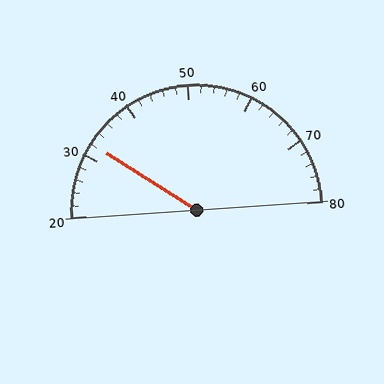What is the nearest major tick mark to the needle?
The nearest major tick mark is 30.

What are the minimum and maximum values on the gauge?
The gauge ranges from 20 to 80.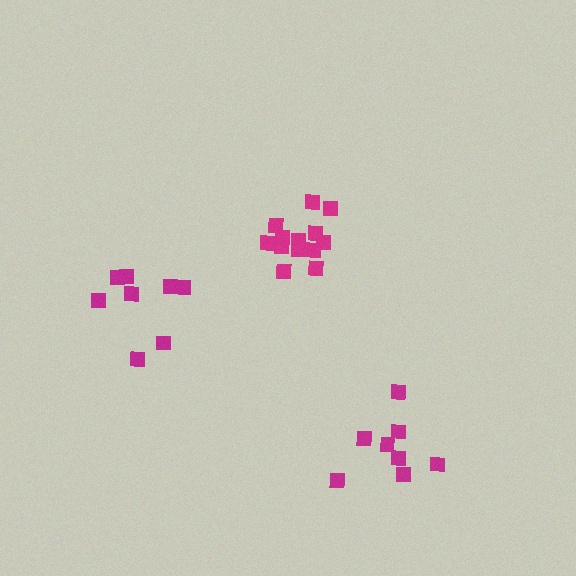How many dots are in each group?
Group 1: 8 dots, Group 2: 13 dots, Group 3: 8 dots (29 total).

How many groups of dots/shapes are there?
There are 3 groups.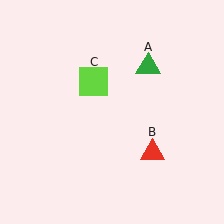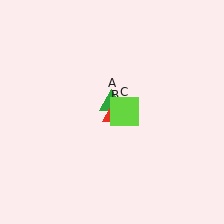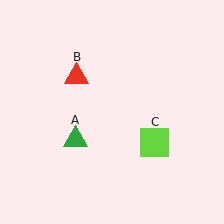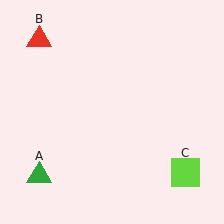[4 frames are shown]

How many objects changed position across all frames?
3 objects changed position: green triangle (object A), red triangle (object B), lime square (object C).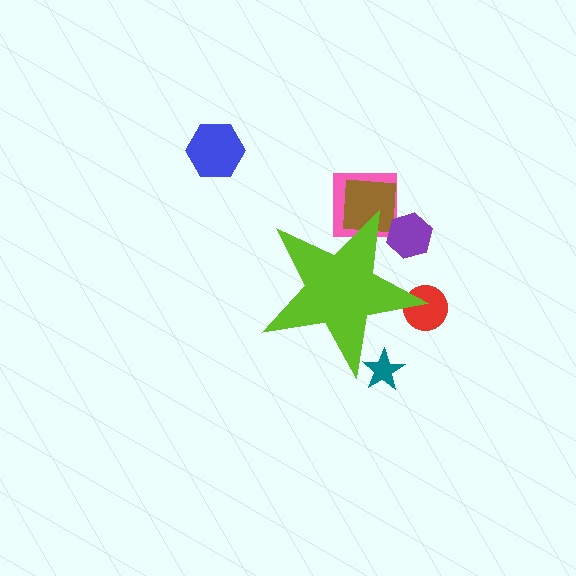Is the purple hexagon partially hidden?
Yes, the purple hexagon is partially hidden behind the lime star.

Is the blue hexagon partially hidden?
No, the blue hexagon is fully visible.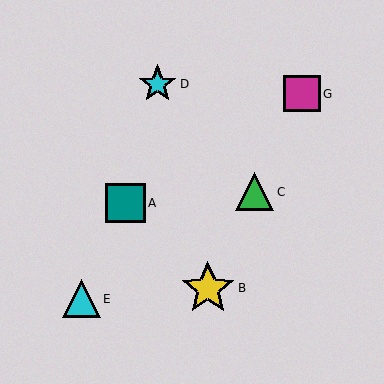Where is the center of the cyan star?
The center of the cyan star is at (157, 84).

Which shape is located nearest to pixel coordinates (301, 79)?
The magenta square (labeled G) at (302, 94) is nearest to that location.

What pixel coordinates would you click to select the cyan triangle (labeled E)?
Click at (81, 299) to select the cyan triangle E.